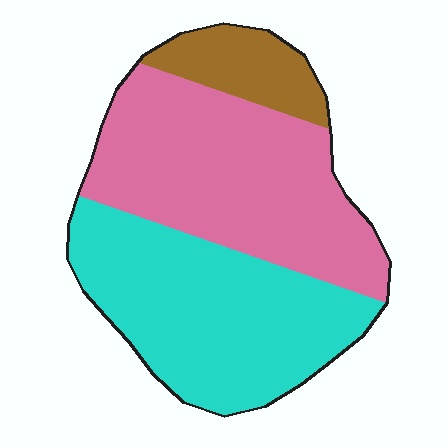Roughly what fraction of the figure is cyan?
Cyan takes up about two fifths (2/5) of the figure.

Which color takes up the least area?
Brown, at roughly 10%.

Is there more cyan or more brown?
Cyan.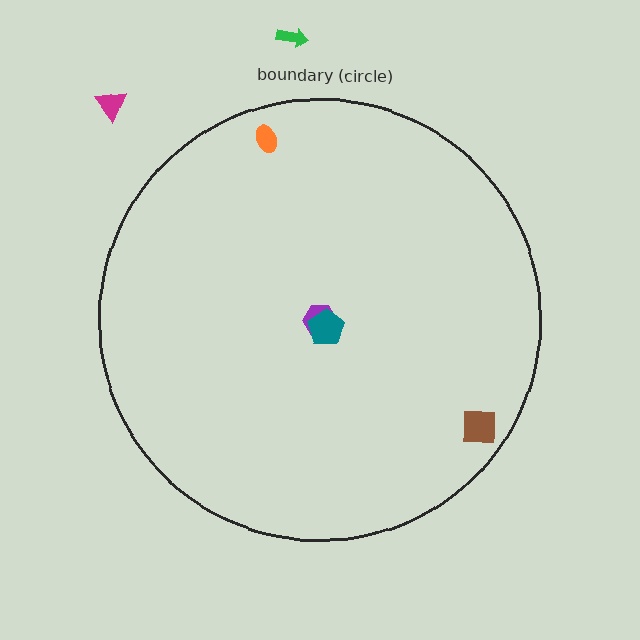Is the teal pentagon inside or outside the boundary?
Inside.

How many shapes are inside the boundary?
4 inside, 2 outside.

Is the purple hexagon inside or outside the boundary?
Inside.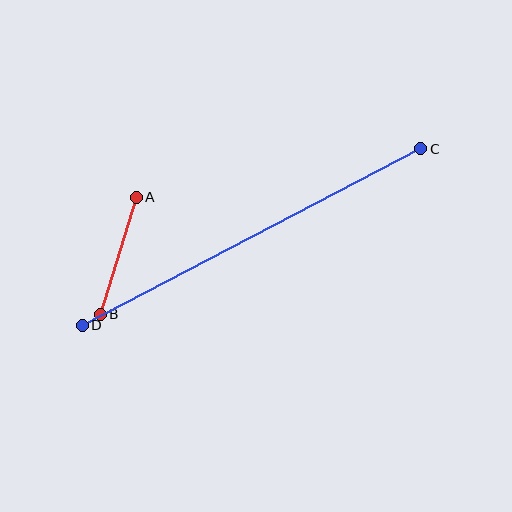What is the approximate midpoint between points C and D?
The midpoint is at approximately (251, 237) pixels.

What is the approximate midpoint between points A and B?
The midpoint is at approximately (118, 256) pixels.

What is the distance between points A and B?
The distance is approximately 122 pixels.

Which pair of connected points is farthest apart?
Points C and D are farthest apart.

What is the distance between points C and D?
The distance is approximately 382 pixels.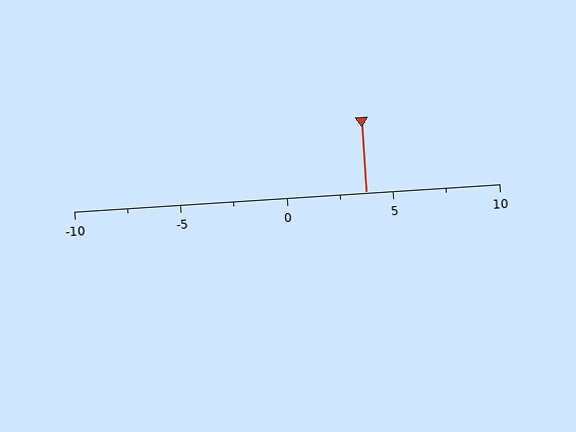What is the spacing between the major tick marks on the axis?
The major ticks are spaced 5 apart.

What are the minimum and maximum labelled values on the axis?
The axis runs from -10 to 10.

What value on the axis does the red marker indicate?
The marker indicates approximately 3.8.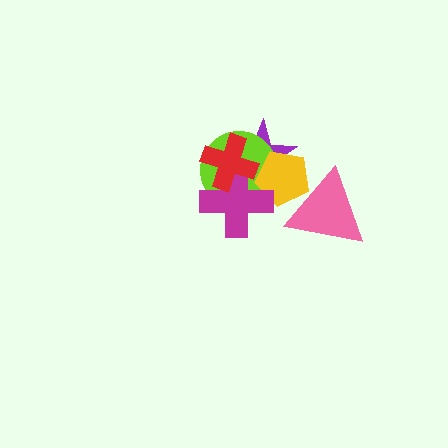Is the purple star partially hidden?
Yes, it is partially covered by another shape.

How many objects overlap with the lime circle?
4 objects overlap with the lime circle.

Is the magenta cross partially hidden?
Yes, it is partially covered by another shape.